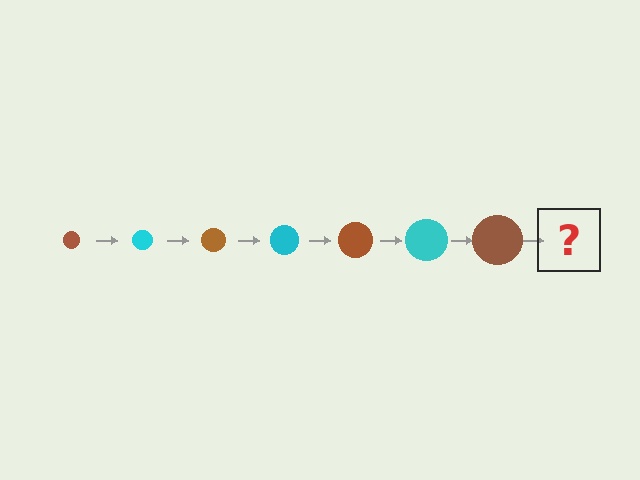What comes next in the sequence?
The next element should be a cyan circle, larger than the previous one.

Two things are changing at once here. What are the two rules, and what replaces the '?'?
The two rules are that the circle grows larger each step and the color cycles through brown and cyan. The '?' should be a cyan circle, larger than the previous one.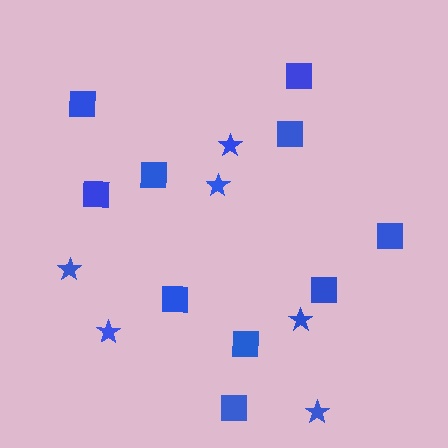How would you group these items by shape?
There are 2 groups: one group of stars (6) and one group of squares (10).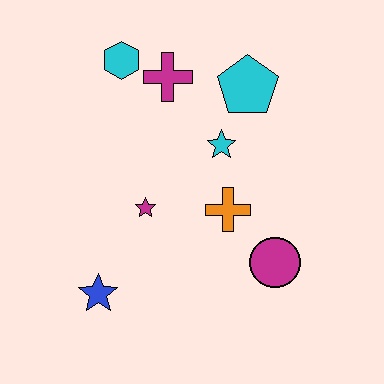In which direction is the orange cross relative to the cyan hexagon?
The orange cross is below the cyan hexagon.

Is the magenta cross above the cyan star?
Yes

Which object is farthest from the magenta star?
The cyan pentagon is farthest from the magenta star.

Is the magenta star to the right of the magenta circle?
No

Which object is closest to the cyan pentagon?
The cyan star is closest to the cyan pentagon.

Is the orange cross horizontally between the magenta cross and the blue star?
No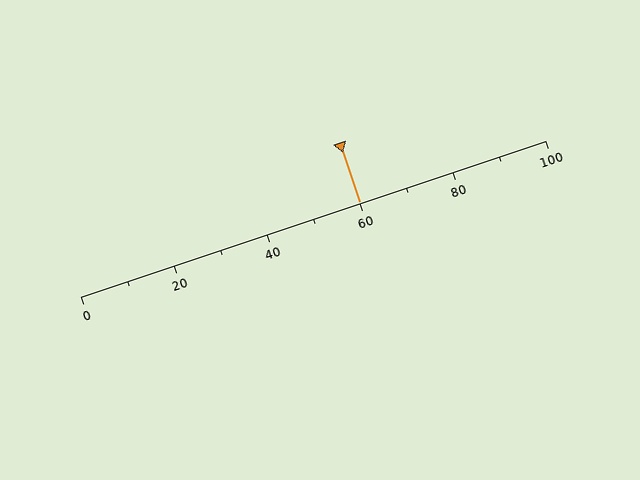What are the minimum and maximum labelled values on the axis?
The axis runs from 0 to 100.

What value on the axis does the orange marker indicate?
The marker indicates approximately 60.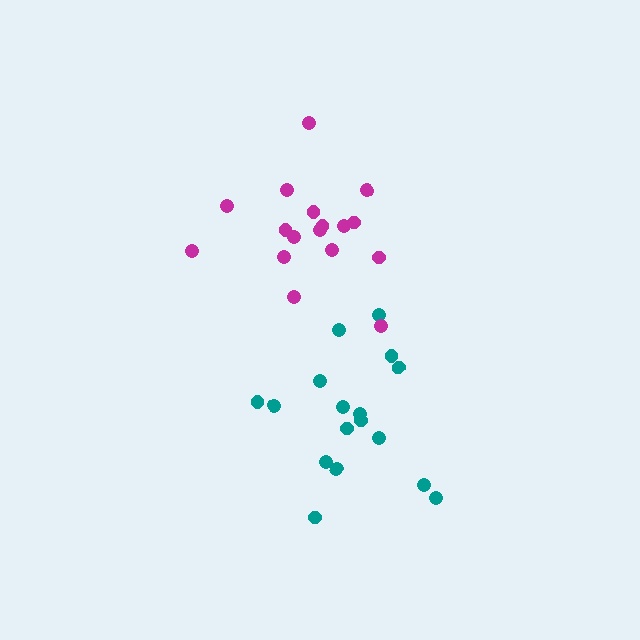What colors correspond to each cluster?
The clusters are colored: teal, magenta.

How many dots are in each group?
Group 1: 17 dots, Group 2: 17 dots (34 total).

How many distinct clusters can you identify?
There are 2 distinct clusters.